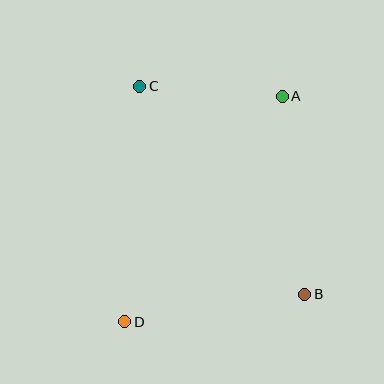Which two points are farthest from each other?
Points A and D are farthest from each other.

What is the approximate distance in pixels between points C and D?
The distance between C and D is approximately 236 pixels.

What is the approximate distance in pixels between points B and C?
The distance between B and C is approximately 266 pixels.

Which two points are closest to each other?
Points A and C are closest to each other.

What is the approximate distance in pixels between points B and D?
The distance between B and D is approximately 182 pixels.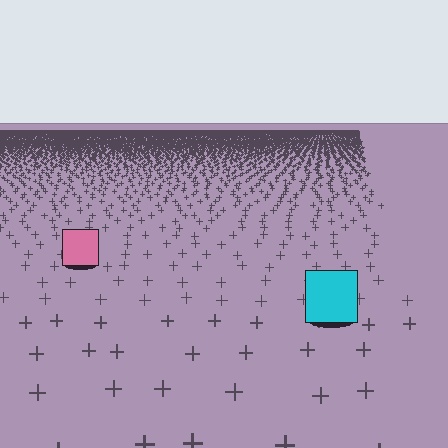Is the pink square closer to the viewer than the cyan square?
No. The cyan square is closer — you can tell from the texture gradient: the ground texture is coarser near it.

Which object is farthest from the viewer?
The pink square is farthest from the viewer. It appears smaller and the ground texture around it is denser.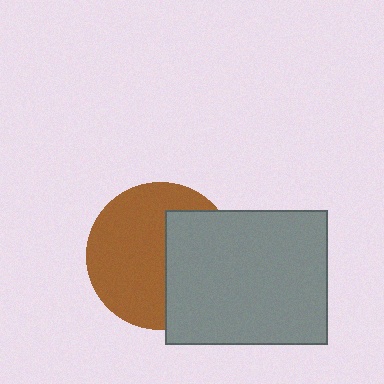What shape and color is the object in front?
The object in front is a gray rectangle.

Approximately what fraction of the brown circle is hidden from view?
Roughly 40% of the brown circle is hidden behind the gray rectangle.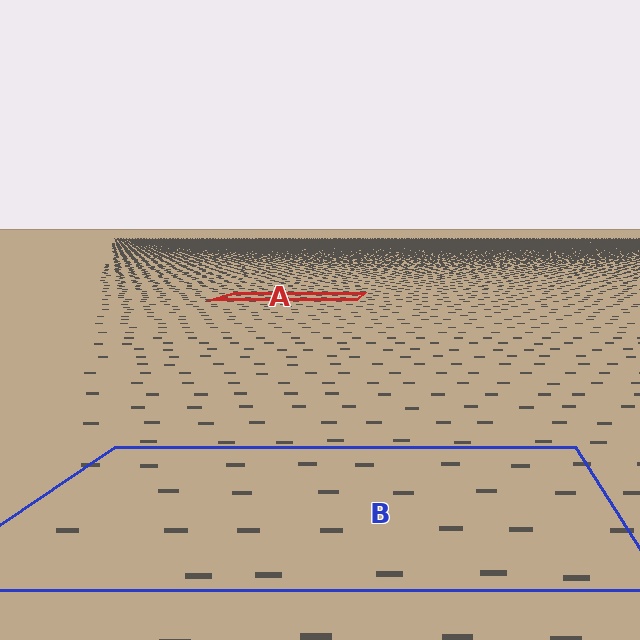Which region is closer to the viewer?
Region B is closer. The texture elements there are larger and more spread out.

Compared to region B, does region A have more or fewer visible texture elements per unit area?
Region A has more texture elements per unit area — they are packed more densely because it is farther away.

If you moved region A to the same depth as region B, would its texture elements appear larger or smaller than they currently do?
They would appear larger. At a closer depth, the same texture elements are projected at a bigger on-screen size.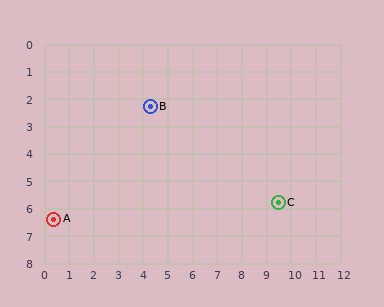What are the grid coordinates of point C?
Point C is at approximately (9.5, 5.8).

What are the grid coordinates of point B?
Point B is at approximately (4.3, 2.3).